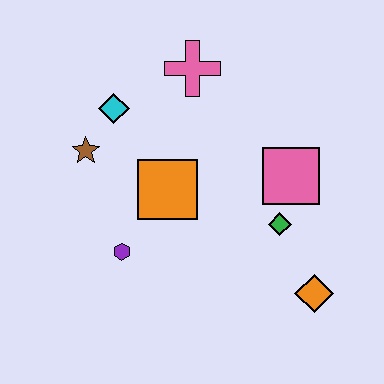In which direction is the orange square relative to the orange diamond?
The orange square is to the left of the orange diamond.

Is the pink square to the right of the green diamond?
Yes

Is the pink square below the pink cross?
Yes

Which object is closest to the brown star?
The cyan diamond is closest to the brown star.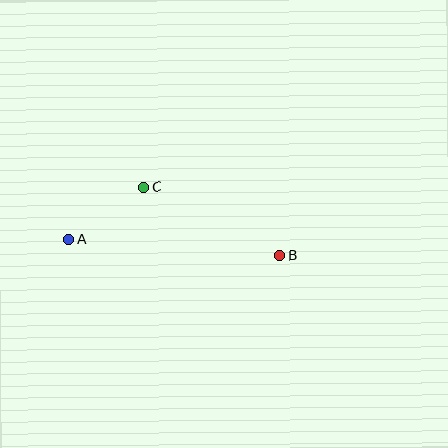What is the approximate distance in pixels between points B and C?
The distance between B and C is approximately 153 pixels.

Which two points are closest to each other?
Points A and C are closest to each other.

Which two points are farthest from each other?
Points A and B are farthest from each other.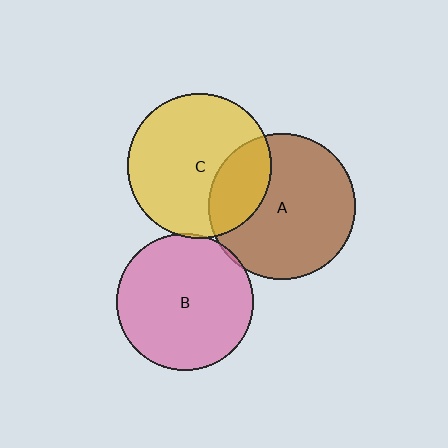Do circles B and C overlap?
Yes.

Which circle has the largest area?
Circle A (brown).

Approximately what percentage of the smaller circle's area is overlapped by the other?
Approximately 5%.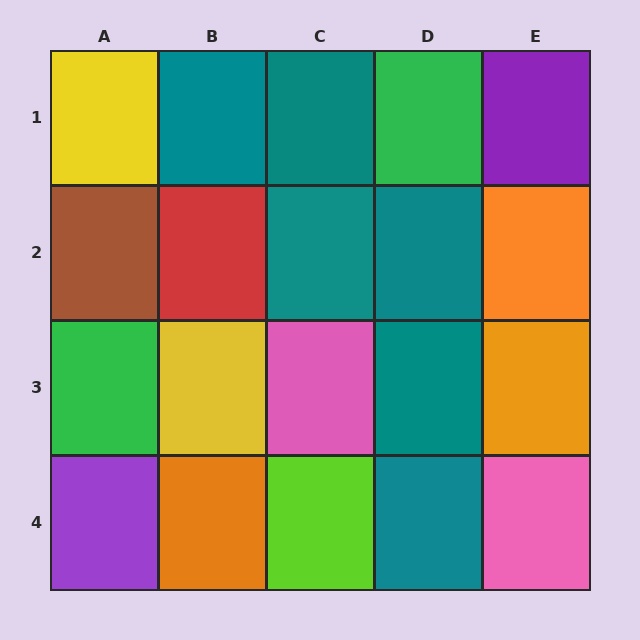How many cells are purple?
2 cells are purple.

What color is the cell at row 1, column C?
Teal.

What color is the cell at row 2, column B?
Red.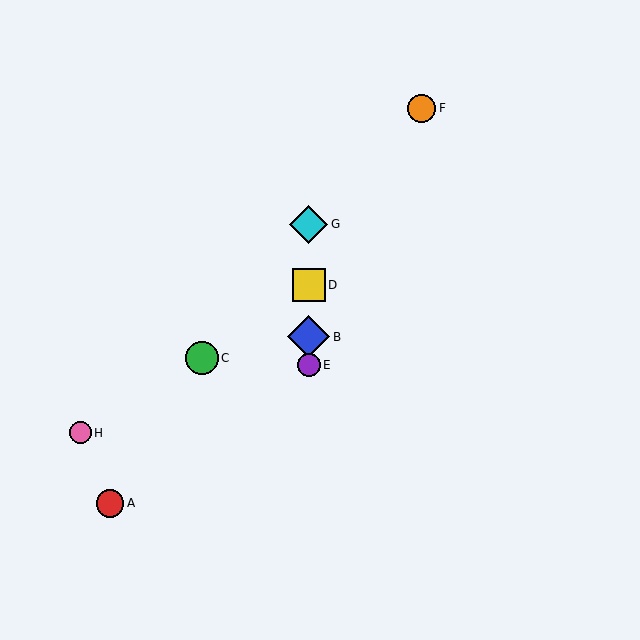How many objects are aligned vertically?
4 objects (B, D, E, G) are aligned vertically.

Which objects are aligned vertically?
Objects B, D, E, G are aligned vertically.